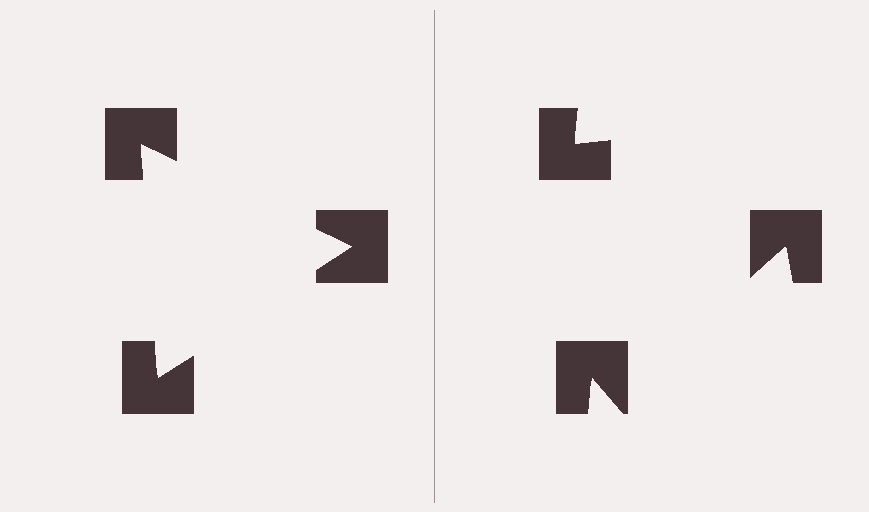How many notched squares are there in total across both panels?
6 — 3 on each side.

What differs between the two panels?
The notched squares are positioned identically on both sides; only the wedge orientations differ. On the left they align to a triangle; on the right they are misaligned.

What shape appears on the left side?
An illusory triangle.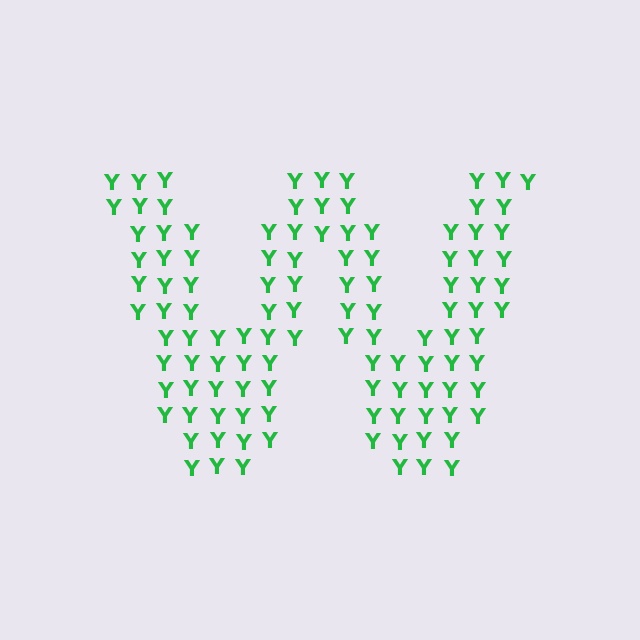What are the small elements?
The small elements are letter Y's.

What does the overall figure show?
The overall figure shows the letter W.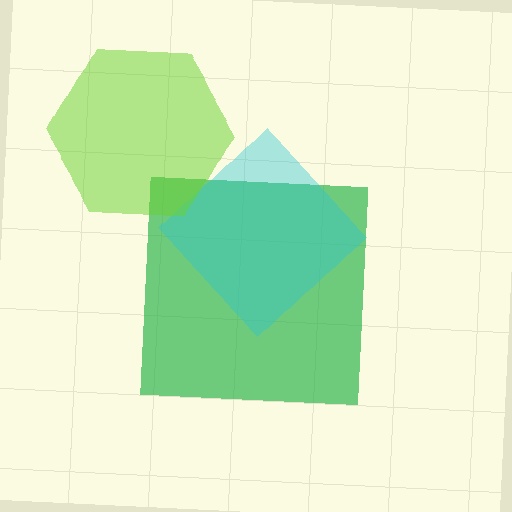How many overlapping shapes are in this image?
There are 3 overlapping shapes in the image.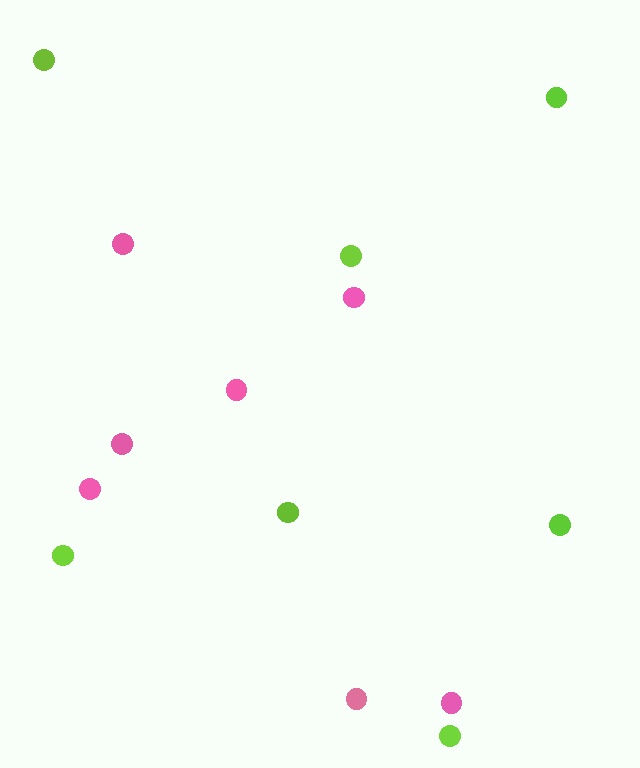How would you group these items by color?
There are 2 groups: one group of lime circles (7) and one group of pink circles (7).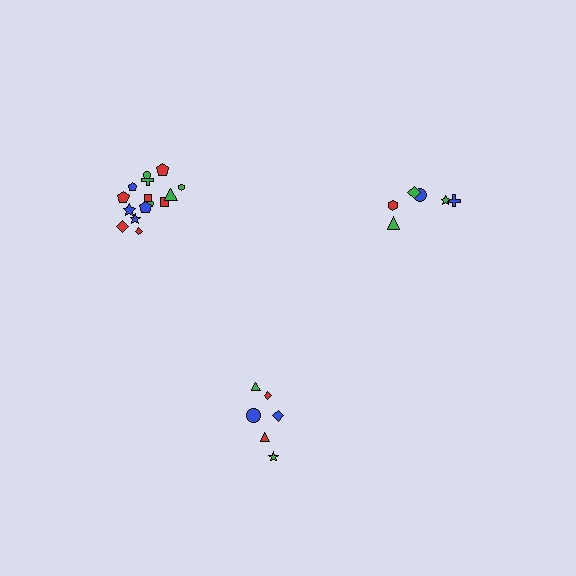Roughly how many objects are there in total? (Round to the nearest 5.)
Roughly 25 objects in total.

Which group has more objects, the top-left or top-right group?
The top-left group.